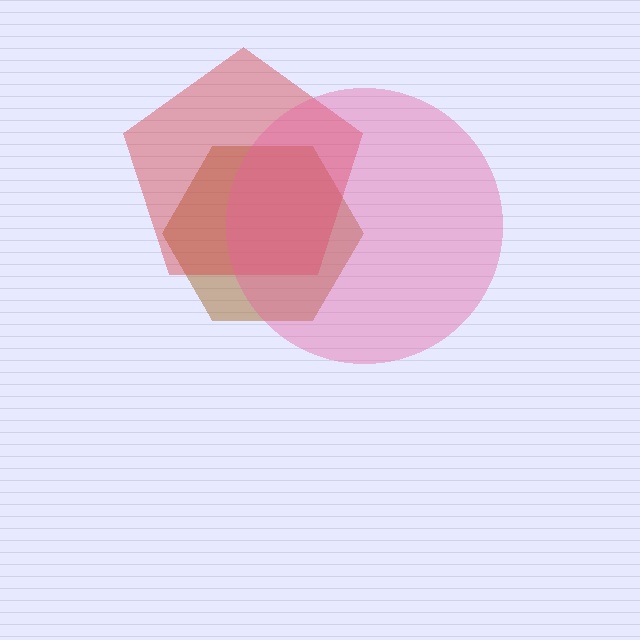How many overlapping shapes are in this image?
There are 3 overlapping shapes in the image.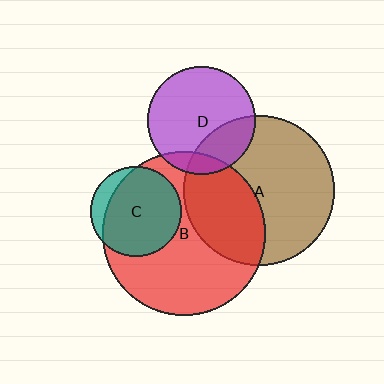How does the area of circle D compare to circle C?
Approximately 1.4 times.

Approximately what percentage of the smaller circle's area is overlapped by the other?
Approximately 35%.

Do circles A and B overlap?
Yes.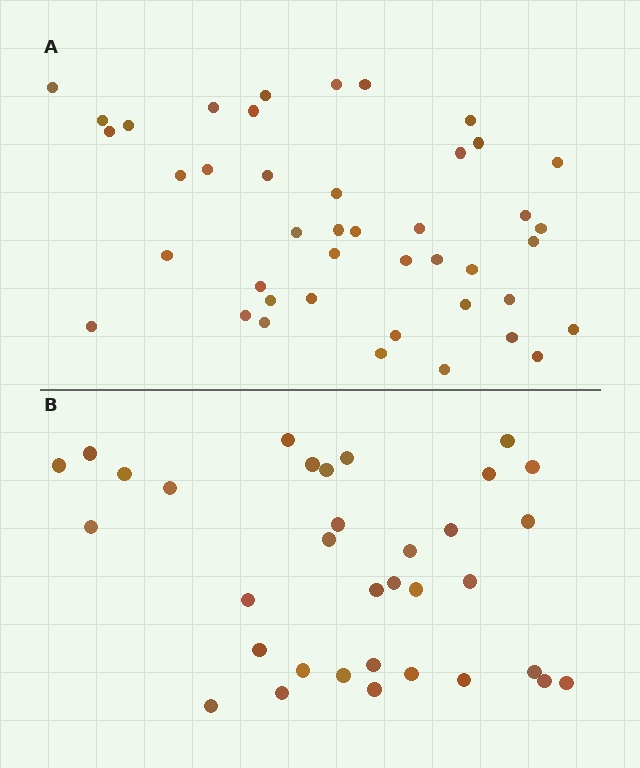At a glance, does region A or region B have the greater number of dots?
Region A (the top region) has more dots.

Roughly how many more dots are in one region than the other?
Region A has roughly 8 or so more dots than region B.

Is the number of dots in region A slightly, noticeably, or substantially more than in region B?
Region A has noticeably more, but not dramatically so. The ratio is roughly 1.3 to 1.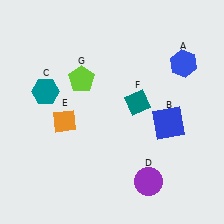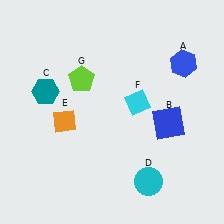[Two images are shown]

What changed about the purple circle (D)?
In Image 1, D is purple. In Image 2, it changed to cyan.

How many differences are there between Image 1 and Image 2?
There are 2 differences between the two images.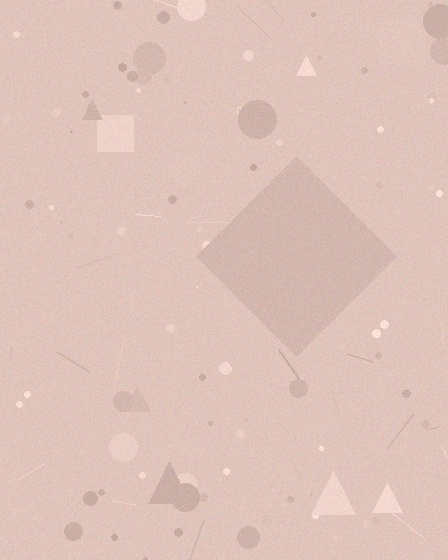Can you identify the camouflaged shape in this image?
The camouflaged shape is a diamond.